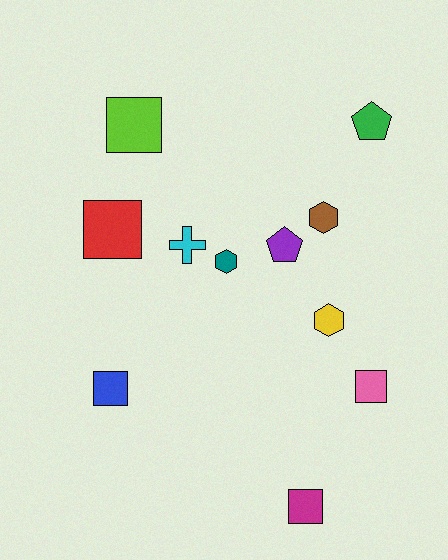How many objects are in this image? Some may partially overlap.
There are 11 objects.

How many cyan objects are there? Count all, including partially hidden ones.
There is 1 cyan object.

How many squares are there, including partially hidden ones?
There are 5 squares.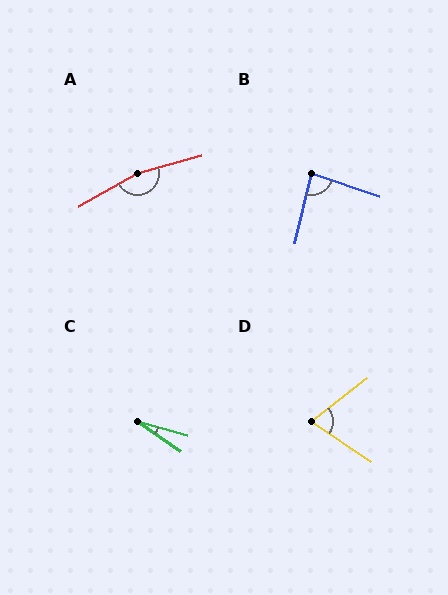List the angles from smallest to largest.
C (19°), D (72°), B (85°), A (167°).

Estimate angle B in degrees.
Approximately 85 degrees.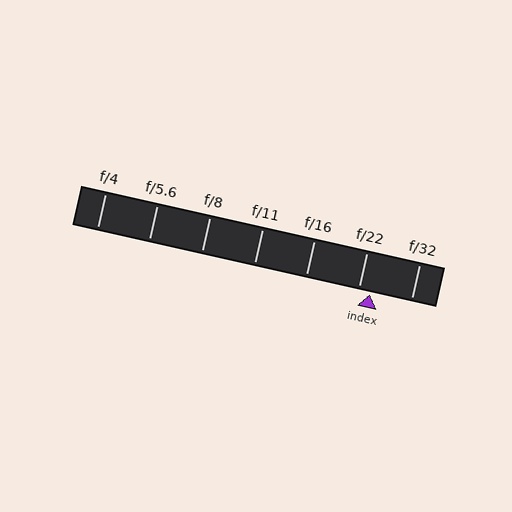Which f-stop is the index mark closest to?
The index mark is closest to f/22.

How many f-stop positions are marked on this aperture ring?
There are 7 f-stop positions marked.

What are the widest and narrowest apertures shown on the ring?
The widest aperture shown is f/4 and the narrowest is f/32.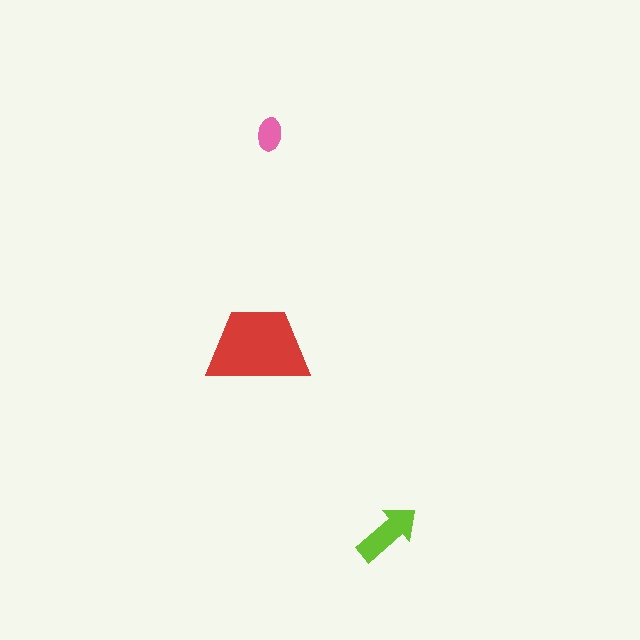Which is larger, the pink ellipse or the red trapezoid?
The red trapezoid.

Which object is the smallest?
The pink ellipse.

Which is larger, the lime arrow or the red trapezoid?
The red trapezoid.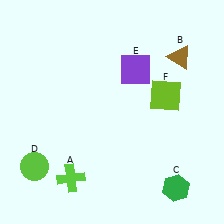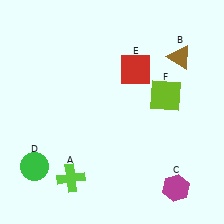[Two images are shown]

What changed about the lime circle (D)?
In Image 1, D is lime. In Image 2, it changed to green.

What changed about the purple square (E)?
In Image 1, E is purple. In Image 2, it changed to red.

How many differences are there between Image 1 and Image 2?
There are 3 differences between the two images.